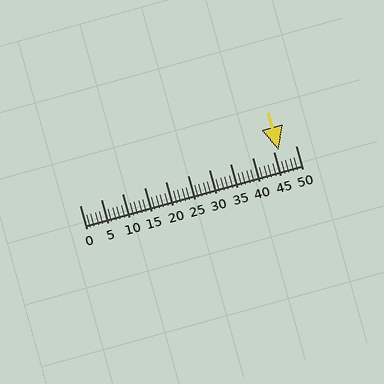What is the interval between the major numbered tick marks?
The major tick marks are spaced 5 units apart.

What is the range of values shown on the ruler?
The ruler shows values from 0 to 50.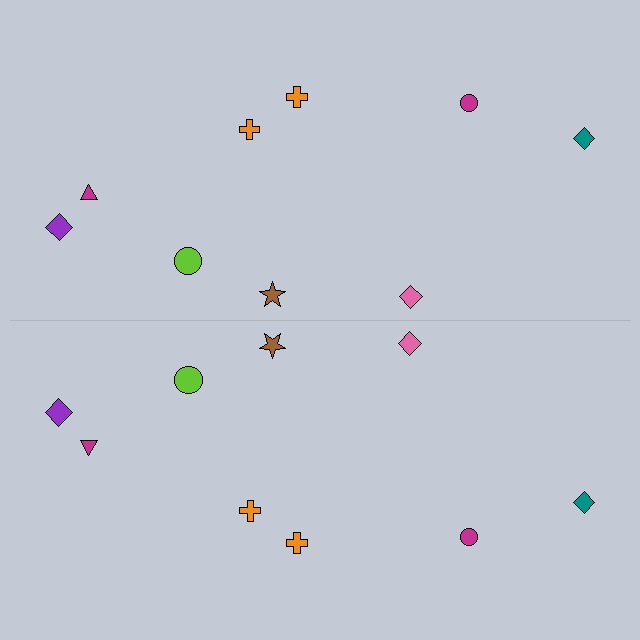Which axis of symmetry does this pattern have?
The pattern has a horizontal axis of symmetry running through the center of the image.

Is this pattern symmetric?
Yes, this pattern has bilateral (reflection) symmetry.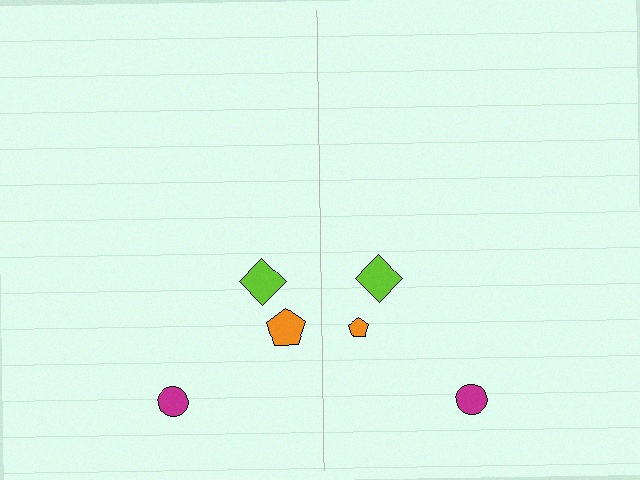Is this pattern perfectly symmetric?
No, the pattern is not perfectly symmetric. The orange pentagon on the right side has a different size than its mirror counterpart.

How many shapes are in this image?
There are 6 shapes in this image.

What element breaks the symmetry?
The orange pentagon on the right side has a different size than its mirror counterpart.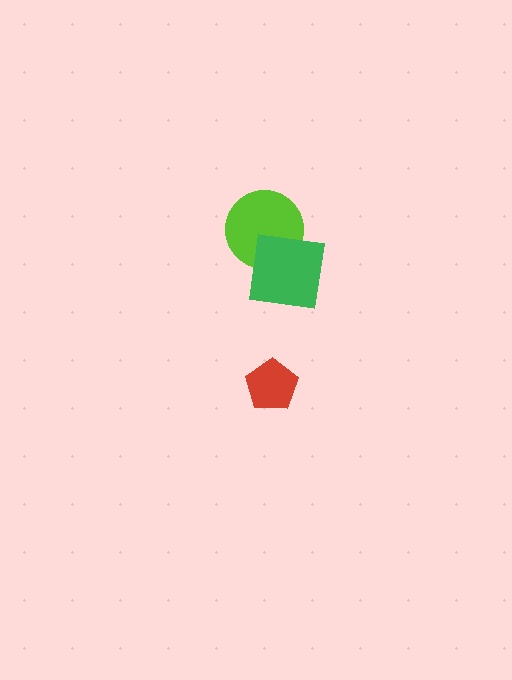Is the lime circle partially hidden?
Yes, it is partially covered by another shape.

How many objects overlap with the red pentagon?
0 objects overlap with the red pentagon.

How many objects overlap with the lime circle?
1 object overlaps with the lime circle.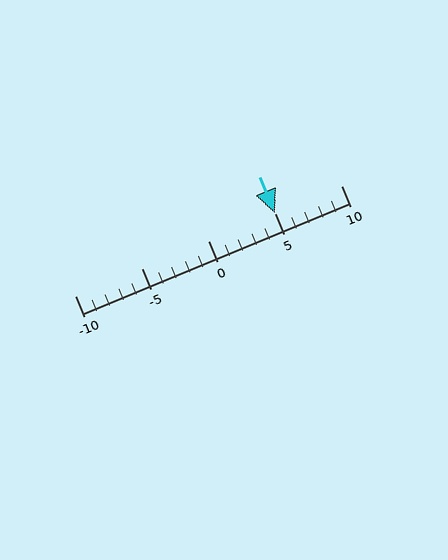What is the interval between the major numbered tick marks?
The major tick marks are spaced 5 units apart.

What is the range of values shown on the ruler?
The ruler shows values from -10 to 10.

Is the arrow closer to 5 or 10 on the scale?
The arrow is closer to 5.